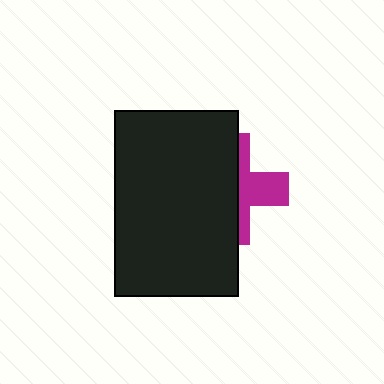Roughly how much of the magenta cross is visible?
A small part of it is visible (roughly 38%).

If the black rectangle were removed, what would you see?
You would see the complete magenta cross.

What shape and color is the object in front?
The object in front is a black rectangle.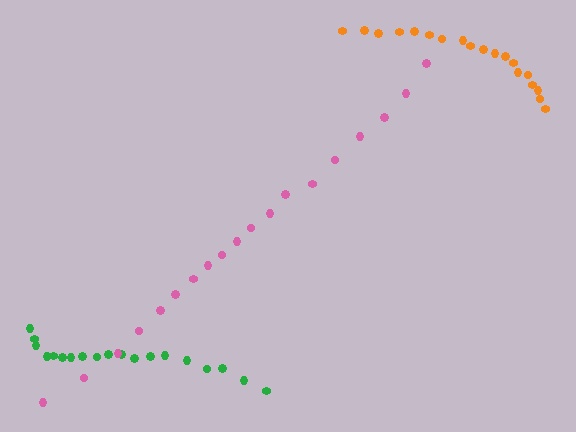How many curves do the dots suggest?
There are 3 distinct paths.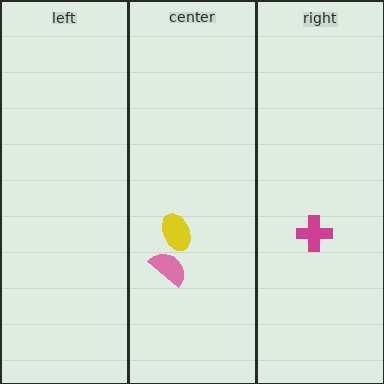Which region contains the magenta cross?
The right region.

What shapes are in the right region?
The magenta cross.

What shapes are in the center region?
The yellow ellipse, the pink semicircle.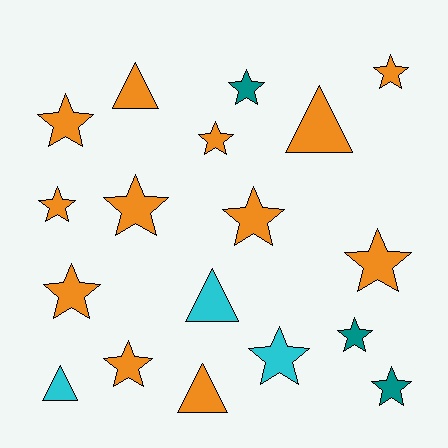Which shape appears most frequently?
Star, with 13 objects.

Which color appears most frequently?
Orange, with 12 objects.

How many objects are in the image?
There are 18 objects.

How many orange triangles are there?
There are 3 orange triangles.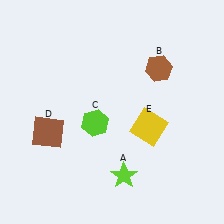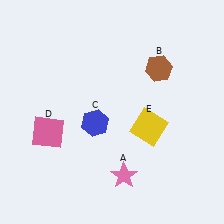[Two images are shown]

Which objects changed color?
A changed from lime to pink. C changed from lime to blue. D changed from brown to pink.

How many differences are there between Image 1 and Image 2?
There are 3 differences between the two images.